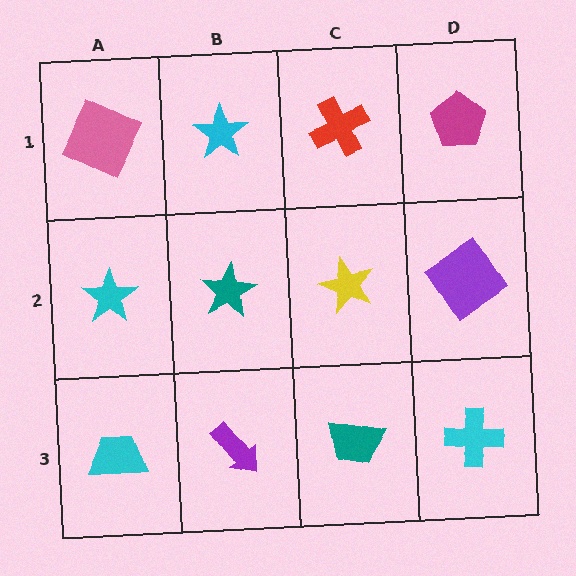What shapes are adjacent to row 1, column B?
A teal star (row 2, column B), a pink square (row 1, column A), a red cross (row 1, column C).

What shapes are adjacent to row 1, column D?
A purple diamond (row 2, column D), a red cross (row 1, column C).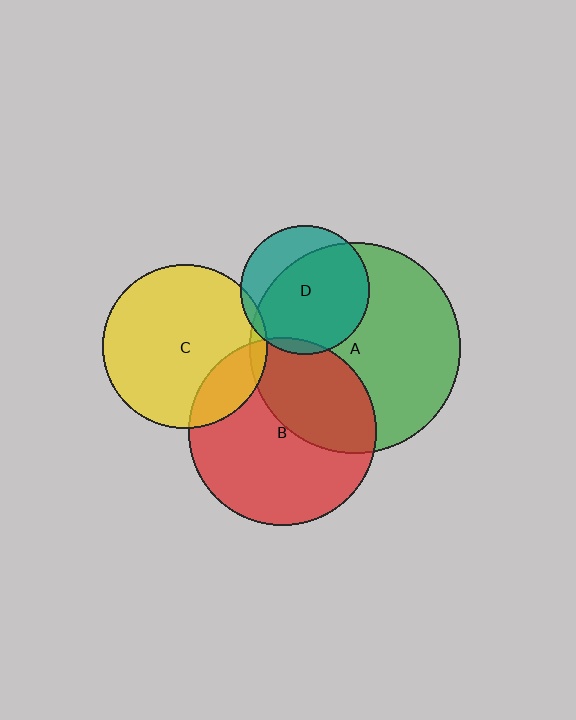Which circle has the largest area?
Circle A (green).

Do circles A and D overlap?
Yes.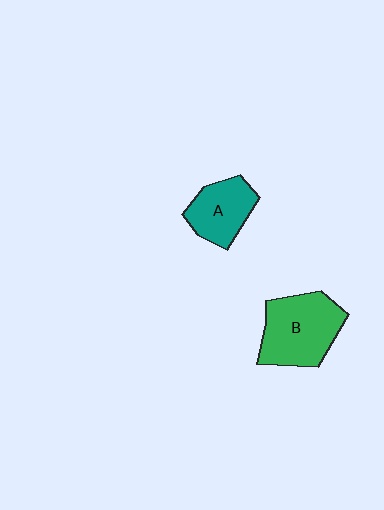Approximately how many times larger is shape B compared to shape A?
Approximately 1.5 times.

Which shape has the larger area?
Shape B (green).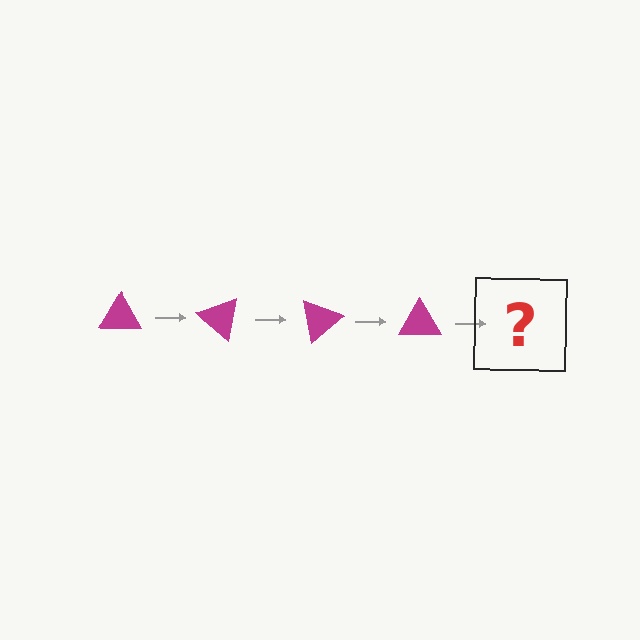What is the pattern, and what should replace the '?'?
The pattern is that the triangle rotates 40 degrees each step. The '?' should be a magenta triangle rotated 160 degrees.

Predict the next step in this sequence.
The next step is a magenta triangle rotated 160 degrees.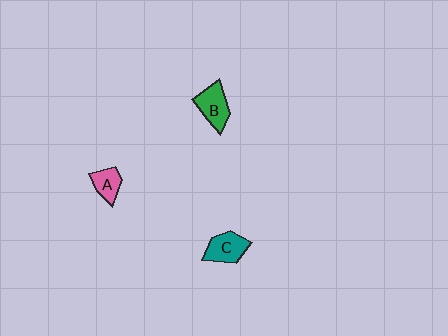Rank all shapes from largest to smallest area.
From largest to smallest: B (green), C (teal), A (pink).